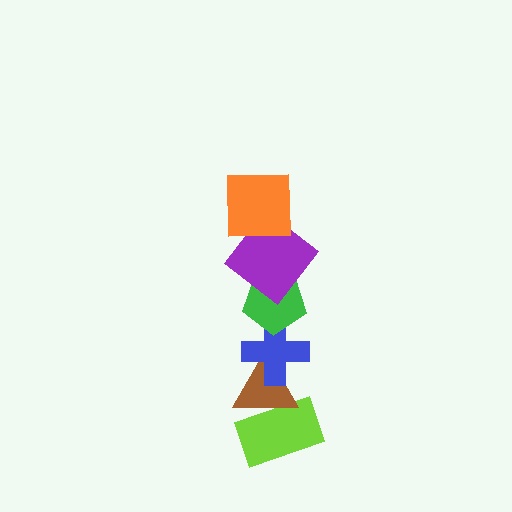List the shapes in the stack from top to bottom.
From top to bottom: the orange square, the purple diamond, the green pentagon, the blue cross, the brown triangle, the lime rectangle.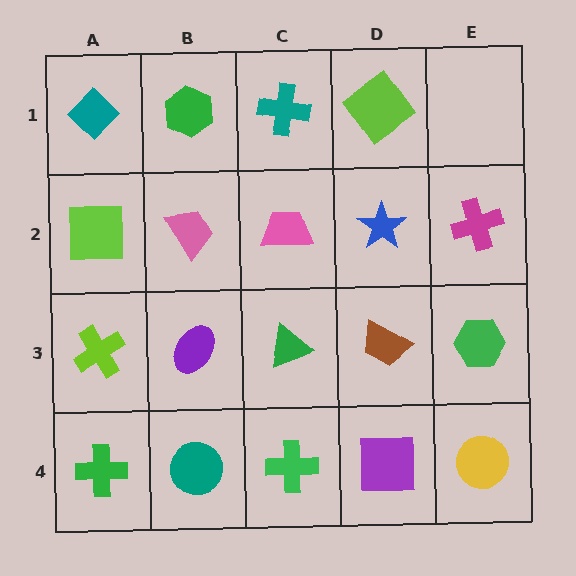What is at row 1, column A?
A teal diamond.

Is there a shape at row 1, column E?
No, that cell is empty.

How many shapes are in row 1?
4 shapes.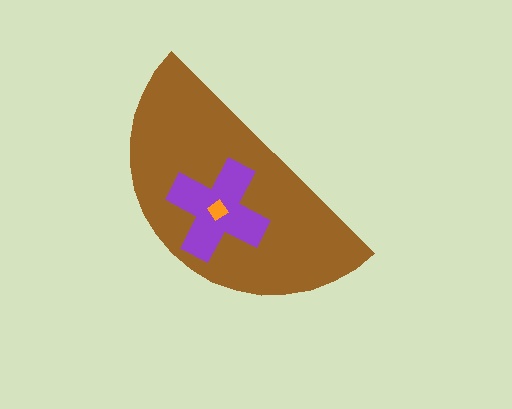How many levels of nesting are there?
3.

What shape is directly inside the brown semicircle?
The purple cross.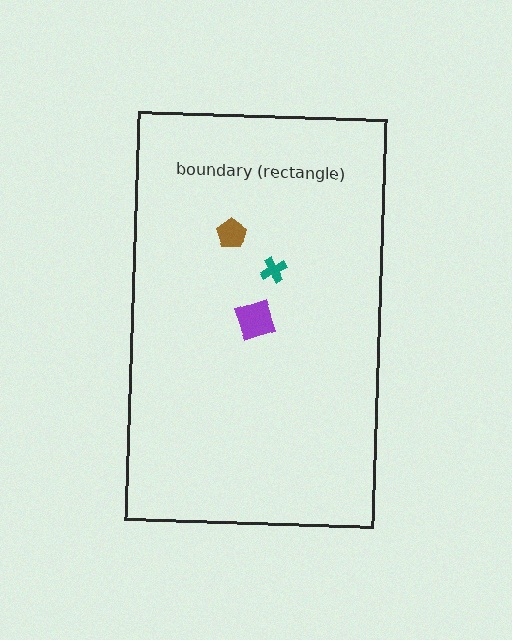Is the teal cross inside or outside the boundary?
Inside.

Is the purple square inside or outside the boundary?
Inside.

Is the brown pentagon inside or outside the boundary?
Inside.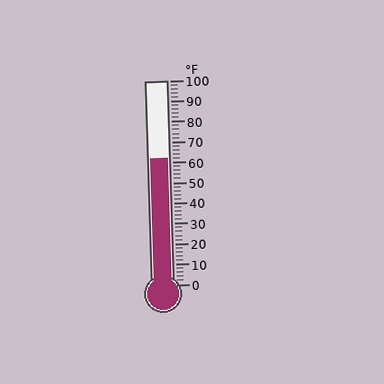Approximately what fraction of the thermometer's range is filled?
The thermometer is filled to approximately 60% of its range.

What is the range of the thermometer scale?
The thermometer scale ranges from 0°F to 100°F.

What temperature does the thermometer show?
The thermometer shows approximately 62°F.